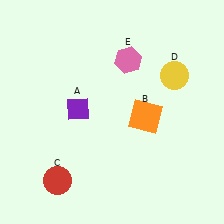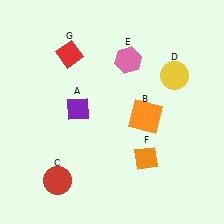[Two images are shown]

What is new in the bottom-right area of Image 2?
An orange diamond (F) was added in the bottom-right area of Image 2.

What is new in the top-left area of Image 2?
A red diamond (G) was added in the top-left area of Image 2.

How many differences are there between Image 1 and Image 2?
There are 2 differences between the two images.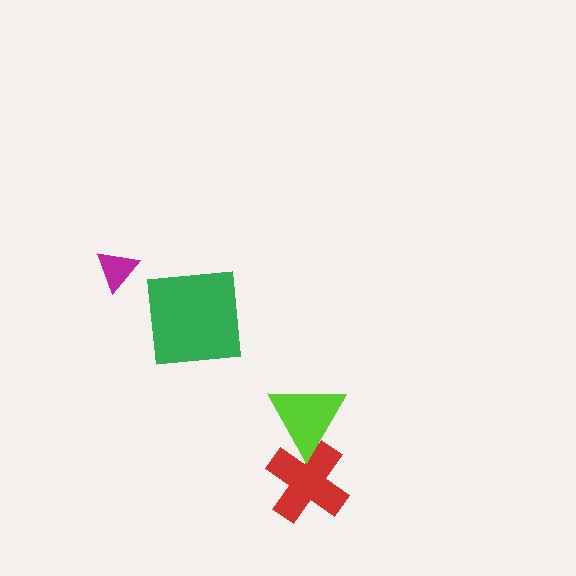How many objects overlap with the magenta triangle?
0 objects overlap with the magenta triangle.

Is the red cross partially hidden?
Yes, it is partially covered by another shape.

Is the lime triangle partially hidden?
No, no other shape covers it.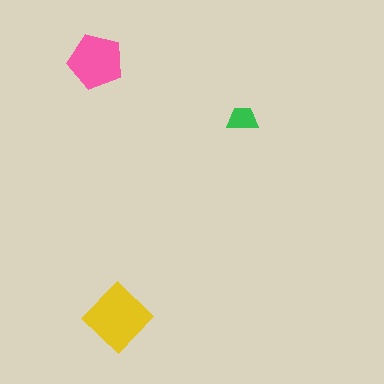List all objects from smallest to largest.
The green trapezoid, the pink pentagon, the yellow diamond.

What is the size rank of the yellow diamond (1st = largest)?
1st.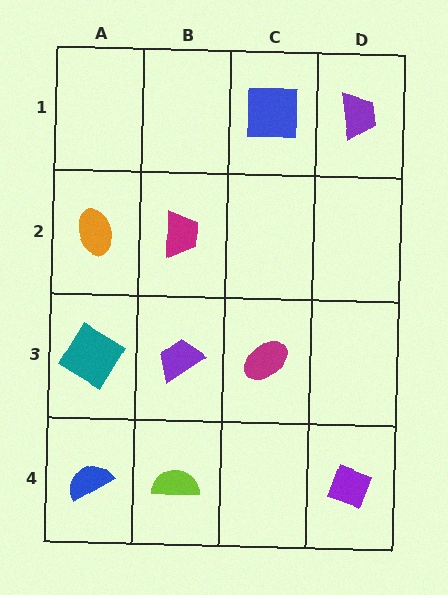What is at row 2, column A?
An orange ellipse.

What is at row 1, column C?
A blue square.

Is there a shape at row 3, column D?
No, that cell is empty.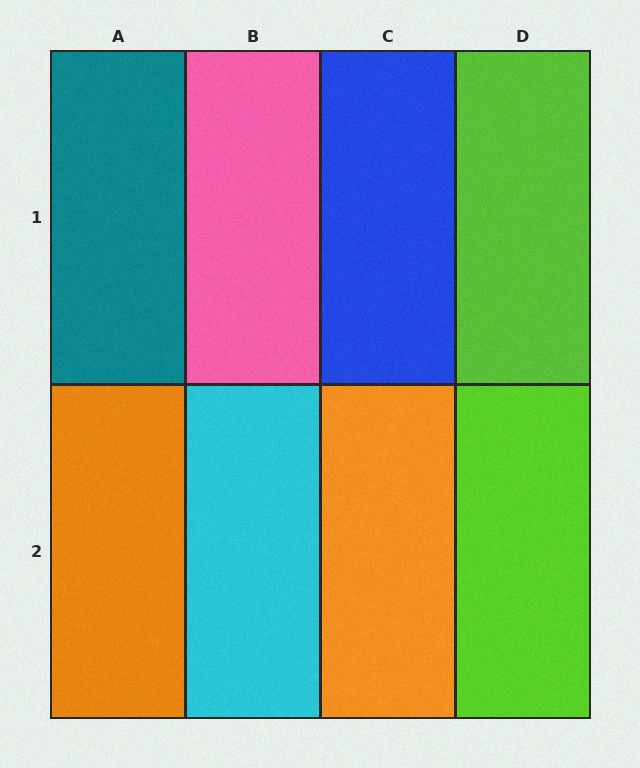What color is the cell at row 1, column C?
Blue.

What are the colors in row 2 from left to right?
Orange, cyan, orange, lime.